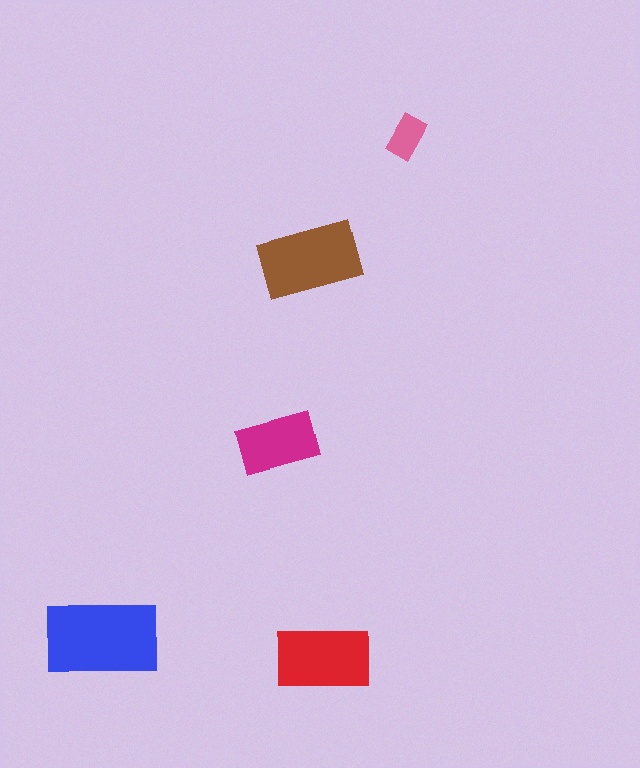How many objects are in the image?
There are 5 objects in the image.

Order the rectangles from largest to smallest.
the blue one, the brown one, the red one, the magenta one, the pink one.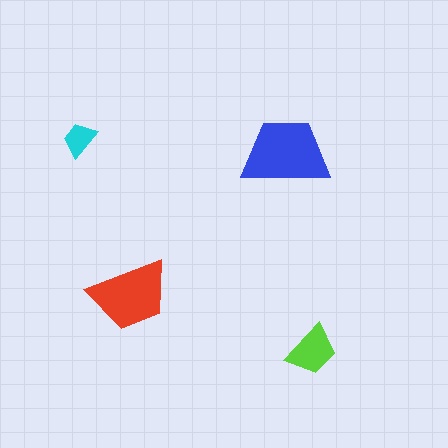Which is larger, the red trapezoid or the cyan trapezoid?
The red one.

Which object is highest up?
The cyan trapezoid is topmost.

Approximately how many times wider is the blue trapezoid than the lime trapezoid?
About 1.5 times wider.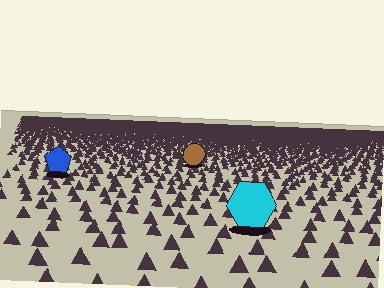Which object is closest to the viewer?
The cyan hexagon is closest. The texture marks near it are larger and more spread out.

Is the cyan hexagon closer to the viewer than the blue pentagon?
Yes. The cyan hexagon is closer — you can tell from the texture gradient: the ground texture is coarser near it.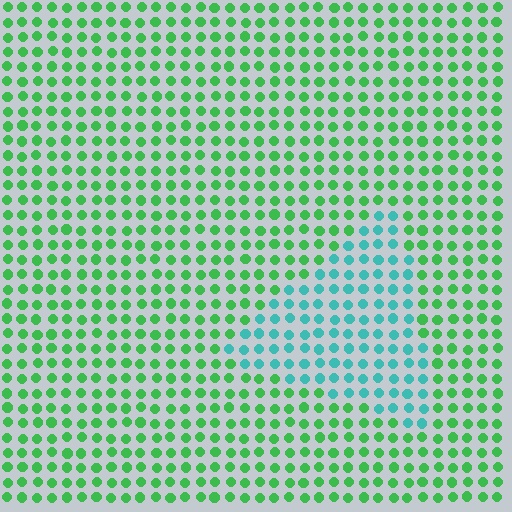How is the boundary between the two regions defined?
The boundary is defined purely by a slight shift in hue (about 48 degrees). Spacing, size, and orientation are identical on both sides.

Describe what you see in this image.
The image is filled with small green elements in a uniform arrangement. A triangle-shaped region is visible where the elements are tinted to a slightly different hue, forming a subtle color boundary.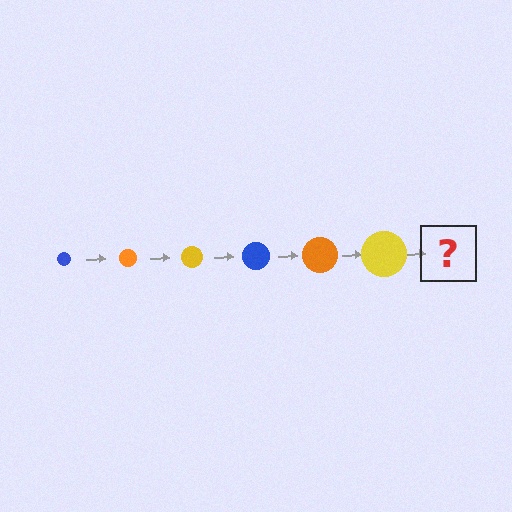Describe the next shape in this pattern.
It should be a blue circle, larger than the previous one.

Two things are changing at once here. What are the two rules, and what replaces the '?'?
The two rules are that the circle grows larger each step and the color cycles through blue, orange, and yellow. The '?' should be a blue circle, larger than the previous one.